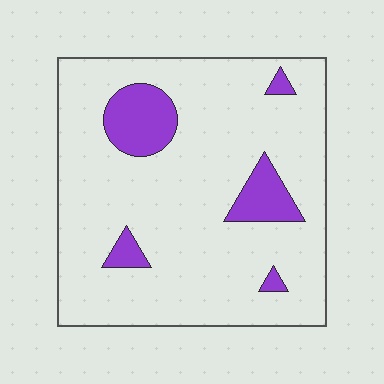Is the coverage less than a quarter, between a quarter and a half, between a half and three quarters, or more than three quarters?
Less than a quarter.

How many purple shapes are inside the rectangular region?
5.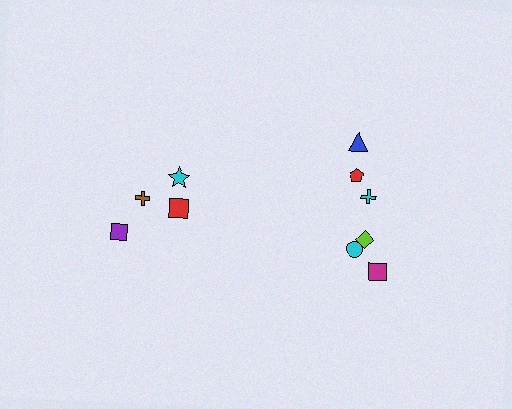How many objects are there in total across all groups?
There are 10 objects.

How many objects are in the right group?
There are 6 objects.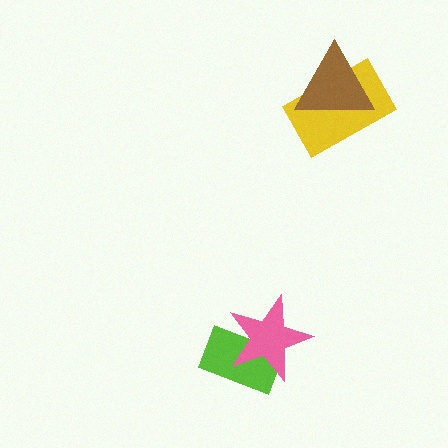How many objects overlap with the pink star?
1 object overlaps with the pink star.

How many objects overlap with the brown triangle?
1 object overlaps with the brown triangle.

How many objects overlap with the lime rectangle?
1 object overlaps with the lime rectangle.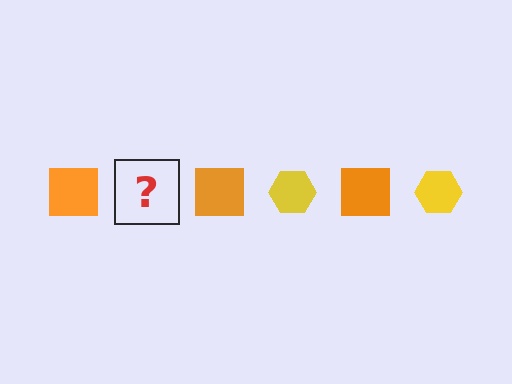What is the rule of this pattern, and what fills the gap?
The rule is that the pattern alternates between orange square and yellow hexagon. The gap should be filled with a yellow hexagon.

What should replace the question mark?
The question mark should be replaced with a yellow hexagon.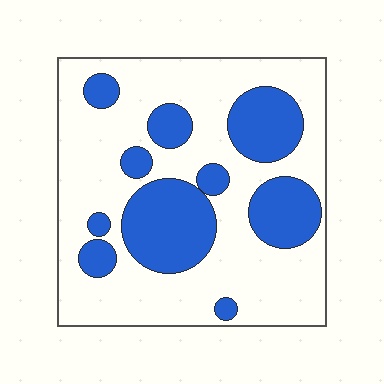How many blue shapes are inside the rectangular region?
10.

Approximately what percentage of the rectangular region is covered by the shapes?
Approximately 30%.